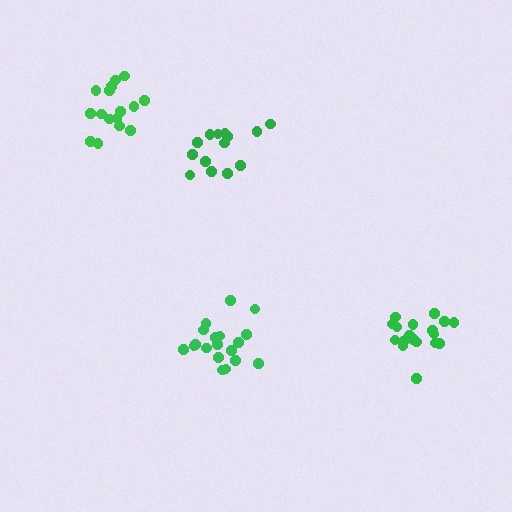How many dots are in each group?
Group 1: 19 dots, Group 2: 19 dots, Group 3: 14 dots, Group 4: 16 dots (68 total).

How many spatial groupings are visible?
There are 4 spatial groupings.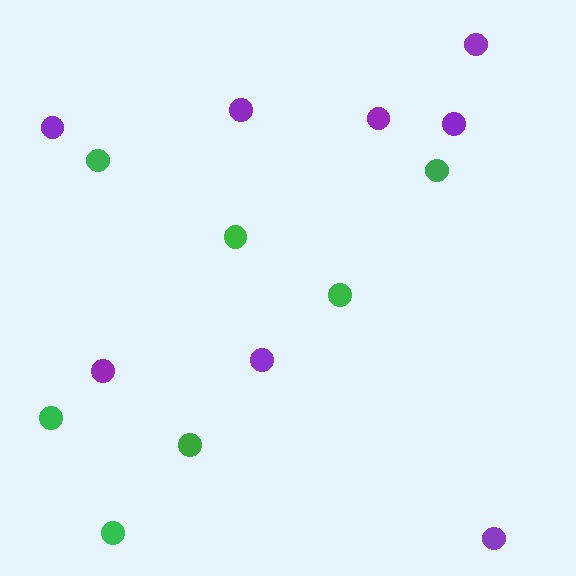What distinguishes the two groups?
There are 2 groups: one group of purple circles (8) and one group of green circles (7).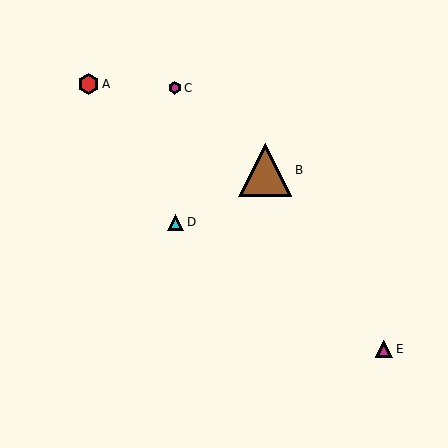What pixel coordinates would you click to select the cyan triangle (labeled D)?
Click at (176, 222) to select the cyan triangle D.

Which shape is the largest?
The brown triangle (labeled B) is the largest.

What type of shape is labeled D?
Shape D is a cyan triangle.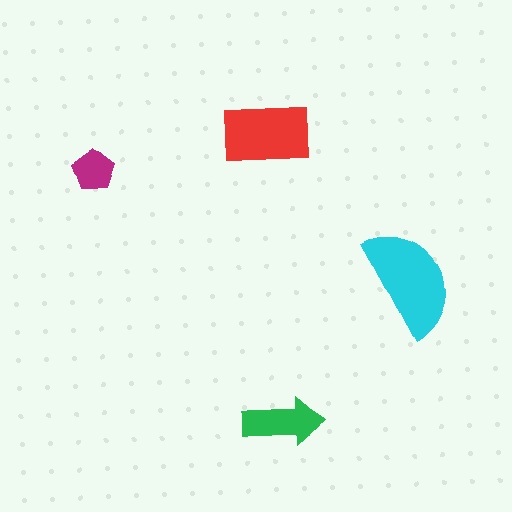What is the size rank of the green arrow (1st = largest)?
3rd.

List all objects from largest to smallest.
The cyan semicircle, the red rectangle, the green arrow, the magenta pentagon.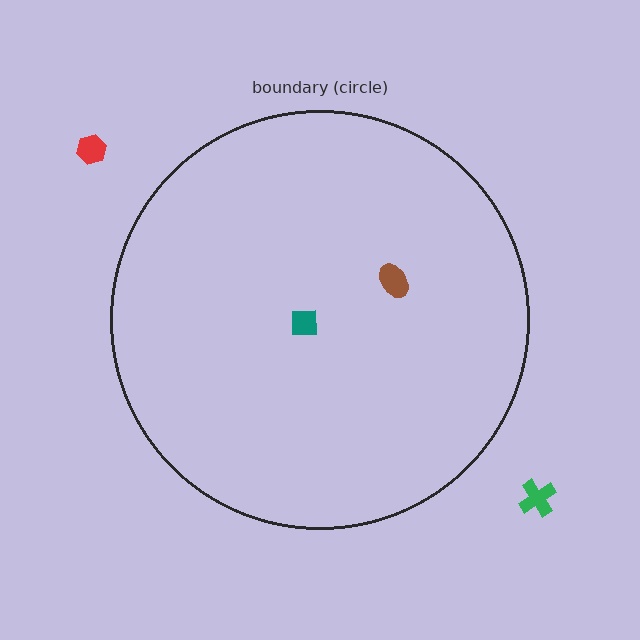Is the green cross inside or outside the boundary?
Outside.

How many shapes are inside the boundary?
2 inside, 2 outside.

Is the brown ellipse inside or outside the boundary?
Inside.